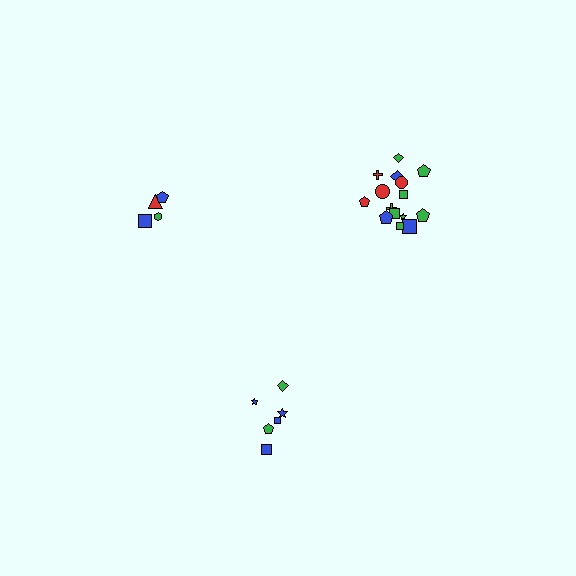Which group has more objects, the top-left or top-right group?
The top-right group.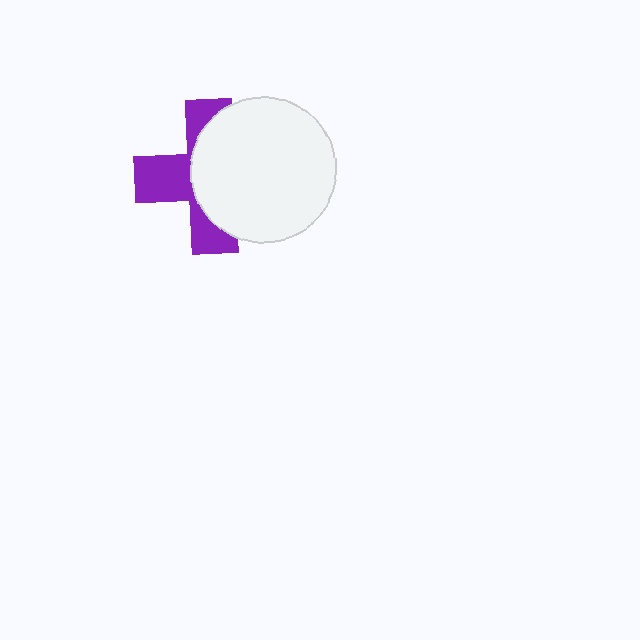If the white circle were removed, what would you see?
You would see the complete purple cross.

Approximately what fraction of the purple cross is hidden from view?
Roughly 56% of the purple cross is hidden behind the white circle.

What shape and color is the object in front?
The object in front is a white circle.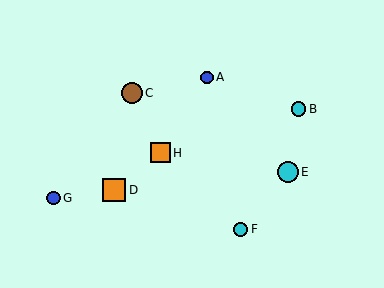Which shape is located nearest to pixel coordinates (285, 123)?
The cyan circle (labeled B) at (299, 109) is nearest to that location.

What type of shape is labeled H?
Shape H is an orange square.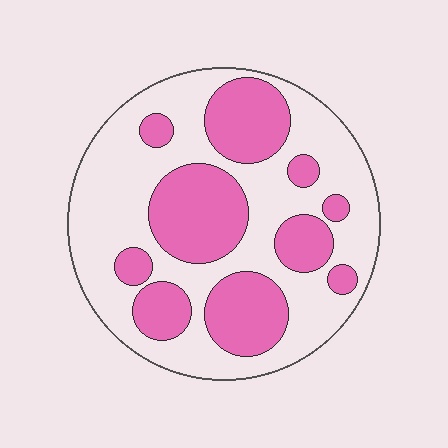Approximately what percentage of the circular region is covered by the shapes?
Approximately 40%.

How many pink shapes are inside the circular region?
10.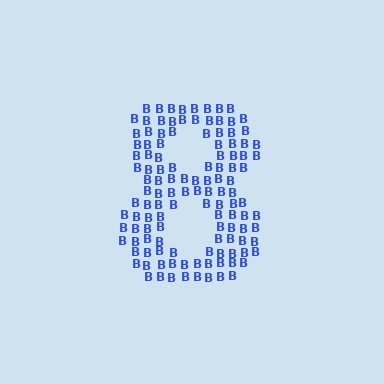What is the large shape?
The large shape is the digit 8.